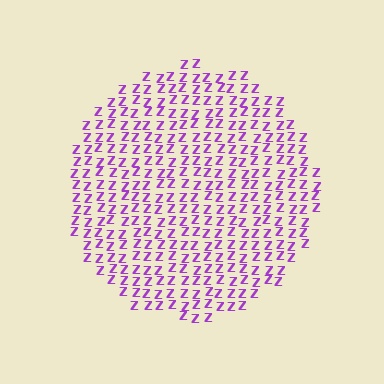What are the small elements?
The small elements are letter Z's.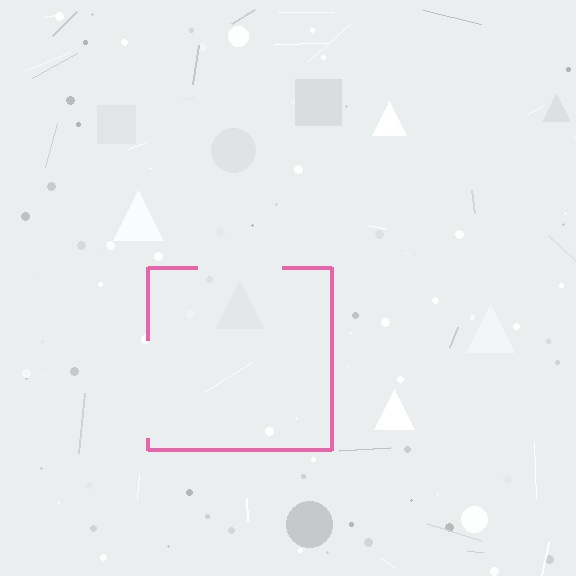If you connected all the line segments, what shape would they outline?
They would outline a square.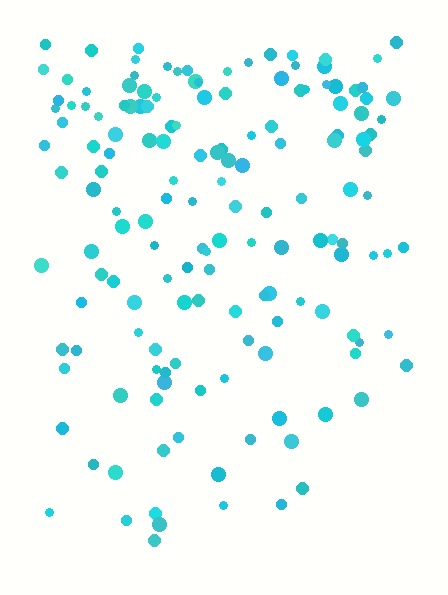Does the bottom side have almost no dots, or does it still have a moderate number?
Still a moderate number, just noticeably fewer than the top.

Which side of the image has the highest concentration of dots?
The top.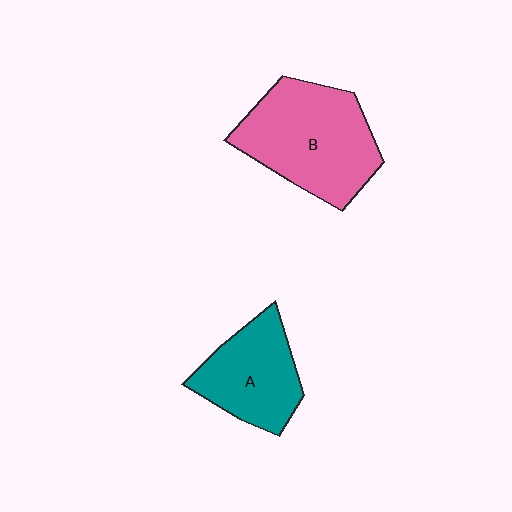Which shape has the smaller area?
Shape A (teal).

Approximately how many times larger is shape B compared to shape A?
Approximately 1.5 times.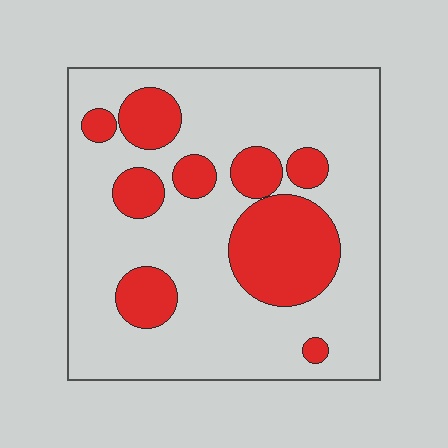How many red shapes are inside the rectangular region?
9.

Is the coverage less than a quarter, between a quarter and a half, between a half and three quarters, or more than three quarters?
Between a quarter and a half.